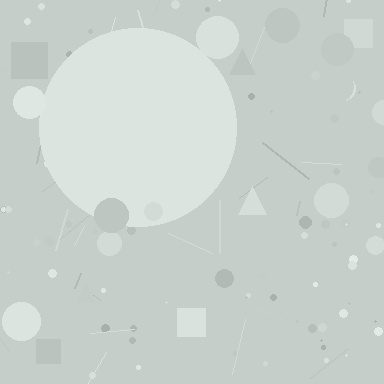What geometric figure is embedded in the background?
A circle is embedded in the background.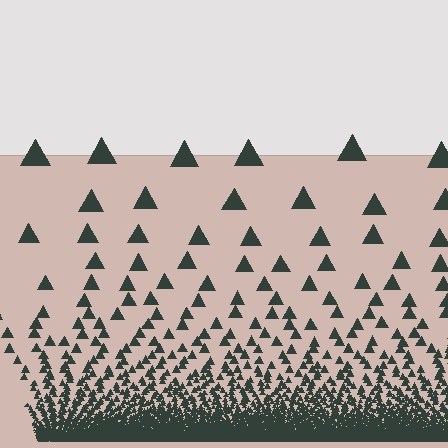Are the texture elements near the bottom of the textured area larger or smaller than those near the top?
Smaller. The gradient is inverted — elements near the bottom are smaller and denser.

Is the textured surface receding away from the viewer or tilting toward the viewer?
The surface appears to tilt toward the viewer. Texture elements get larger and sparser toward the top.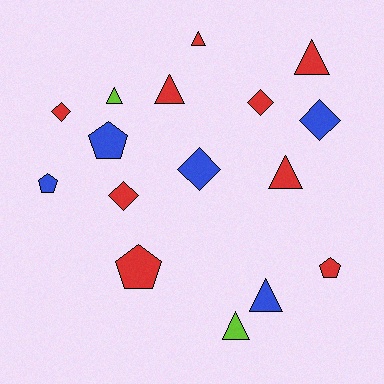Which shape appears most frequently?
Triangle, with 7 objects.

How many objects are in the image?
There are 16 objects.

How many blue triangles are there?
There is 1 blue triangle.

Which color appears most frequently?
Red, with 9 objects.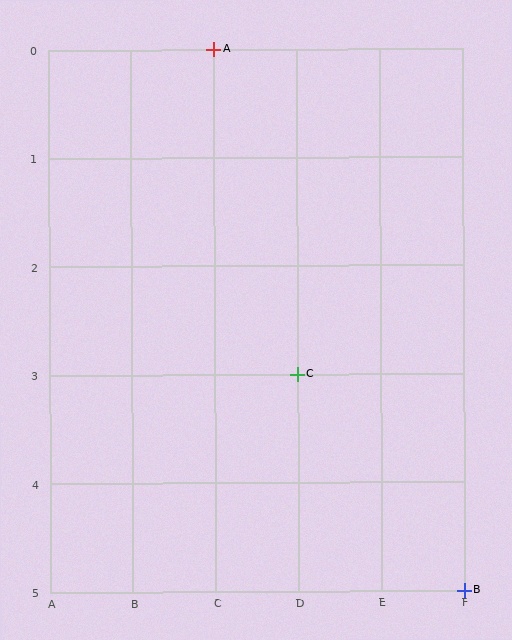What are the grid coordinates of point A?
Point A is at grid coordinates (C, 0).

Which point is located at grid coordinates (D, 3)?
Point C is at (D, 3).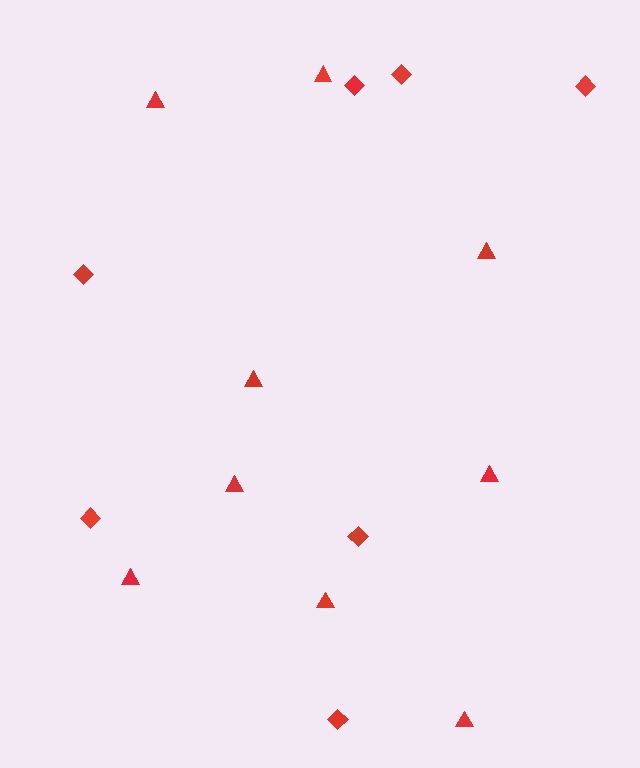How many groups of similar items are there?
There are 2 groups: one group of triangles (9) and one group of diamonds (7).